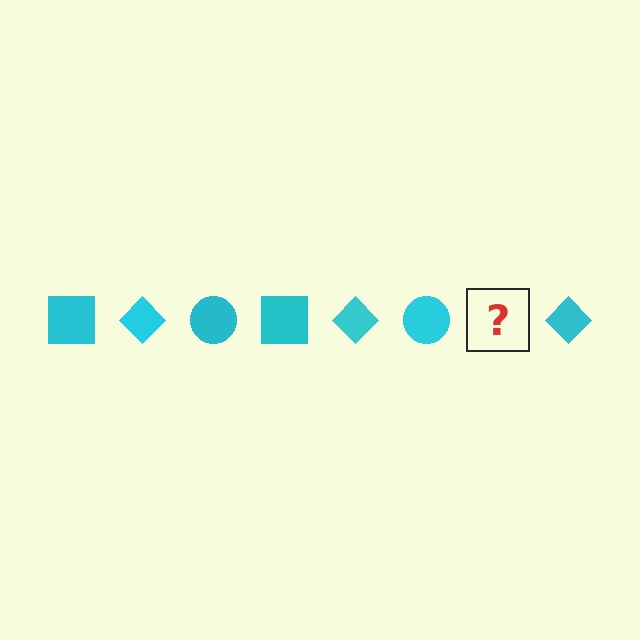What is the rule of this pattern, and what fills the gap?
The rule is that the pattern cycles through square, diamond, circle shapes in cyan. The gap should be filled with a cyan square.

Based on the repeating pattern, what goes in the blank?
The blank should be a cyan square.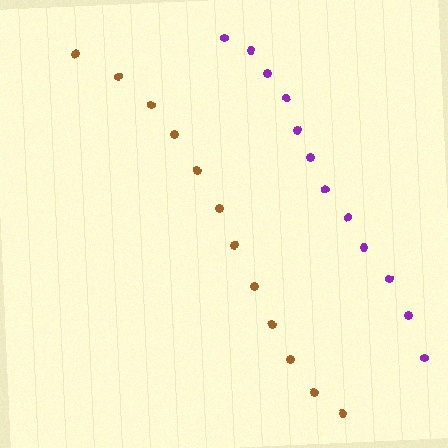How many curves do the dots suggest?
There are 2 distinct paths.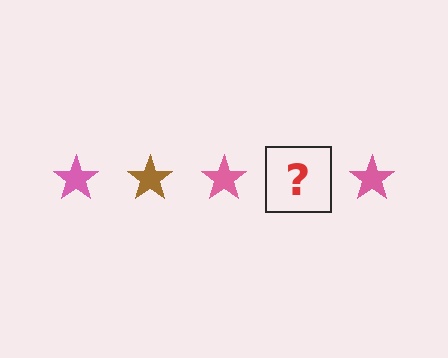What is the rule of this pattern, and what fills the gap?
The rule is that the pattern cycles through pink, brown stars. The gap should be filled with a brown star.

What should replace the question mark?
The question mark should be replaced with a brown star.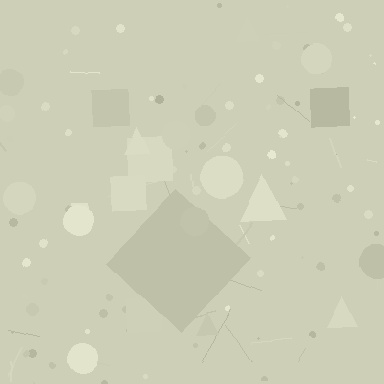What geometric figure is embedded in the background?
A diamond is embedded in the background.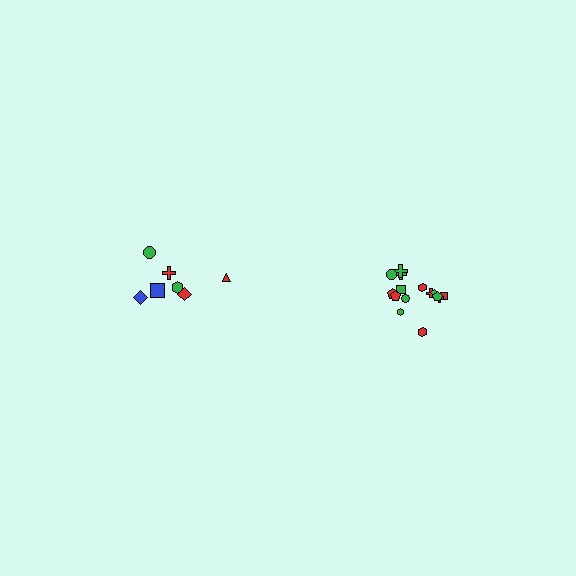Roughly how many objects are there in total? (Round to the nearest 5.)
Roughly 20 objects in total.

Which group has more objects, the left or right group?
The right group.